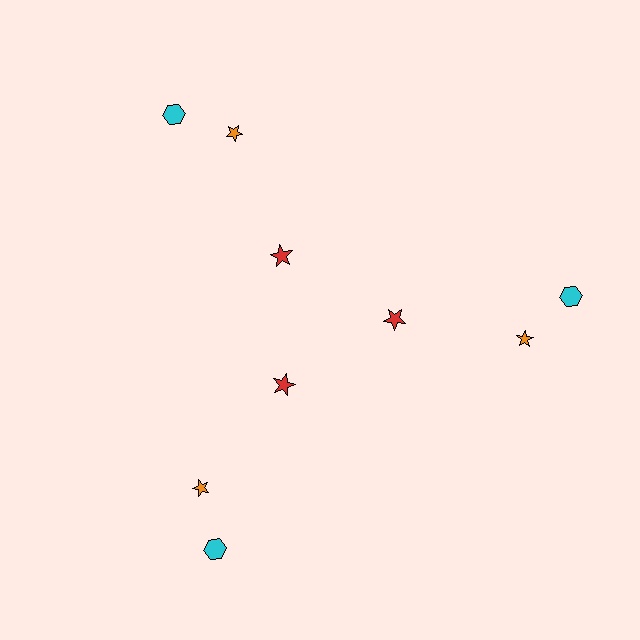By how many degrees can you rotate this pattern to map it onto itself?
The pattern maps onto itself every 120 degrees of rotation.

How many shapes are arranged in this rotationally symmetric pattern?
There are 9 shapes, arranged in 3 groups of 3.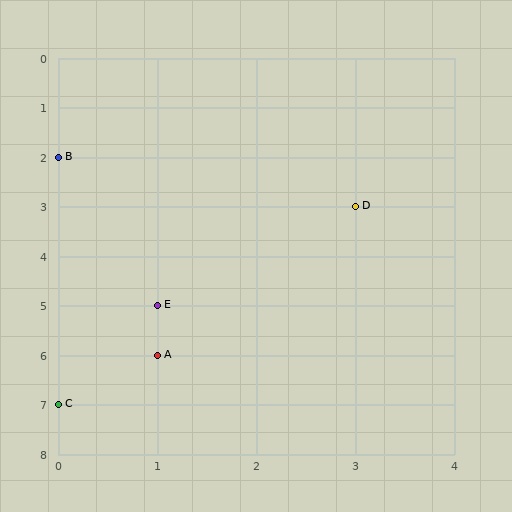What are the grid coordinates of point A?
Point A is at grid coordinates (1, 6).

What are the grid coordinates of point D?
Point D is at grid coordinates (3, 3).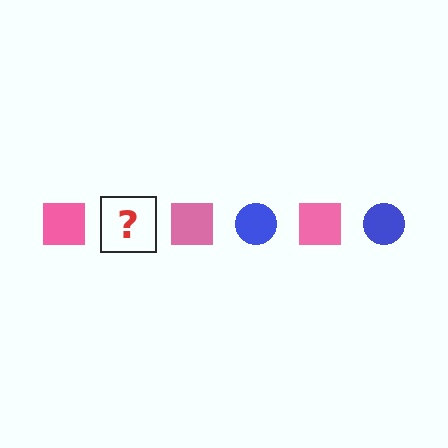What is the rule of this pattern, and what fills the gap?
The rule is that the pattern alternates between pink square and blue circle. The gap should be filled with a blue circle.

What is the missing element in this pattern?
The missing element is a blue circle.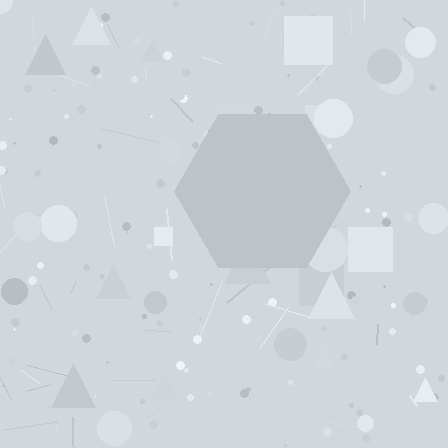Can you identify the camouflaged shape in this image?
The camouflaged shape is a hexagon.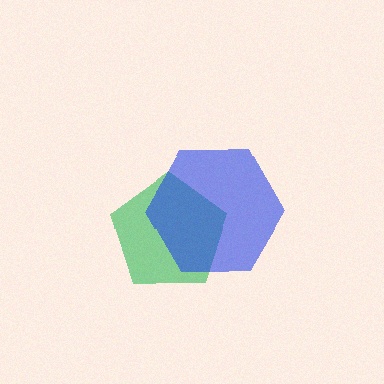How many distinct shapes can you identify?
There are 2 distinct shapes: a green pentagon, a blue hexagon.